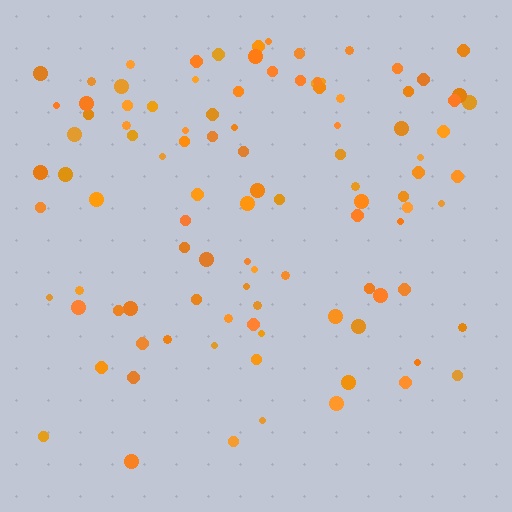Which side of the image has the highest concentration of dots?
The top.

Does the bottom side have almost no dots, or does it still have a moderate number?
Still a moderate number, just noticeably fewer than the top.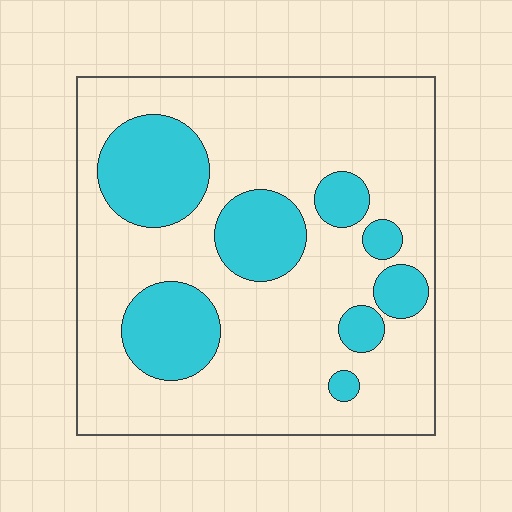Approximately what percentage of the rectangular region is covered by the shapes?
Approximately 25%.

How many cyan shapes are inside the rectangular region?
8.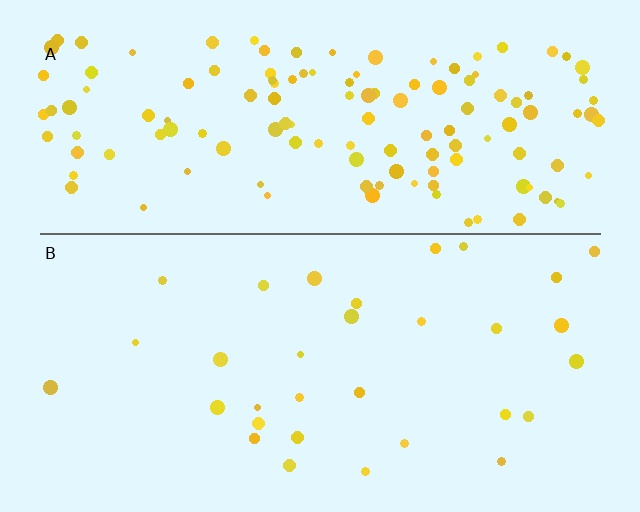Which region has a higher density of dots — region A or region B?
A (the top).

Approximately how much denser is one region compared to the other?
Approximately 4.4× — region A over region B.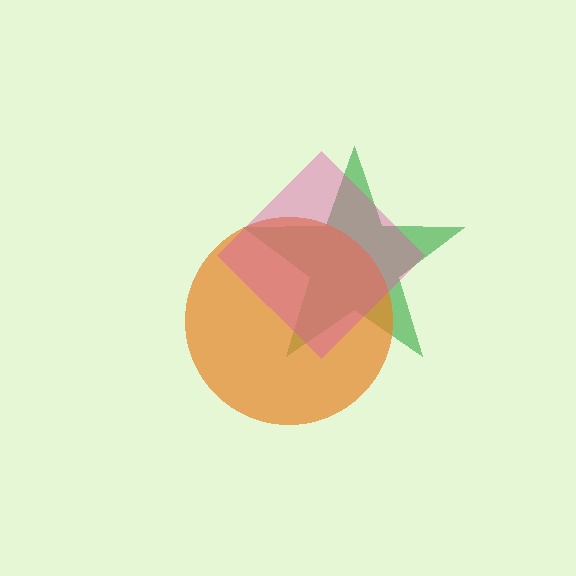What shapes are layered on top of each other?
The layered shapes are: a green star, an orange circle, a pink diamond.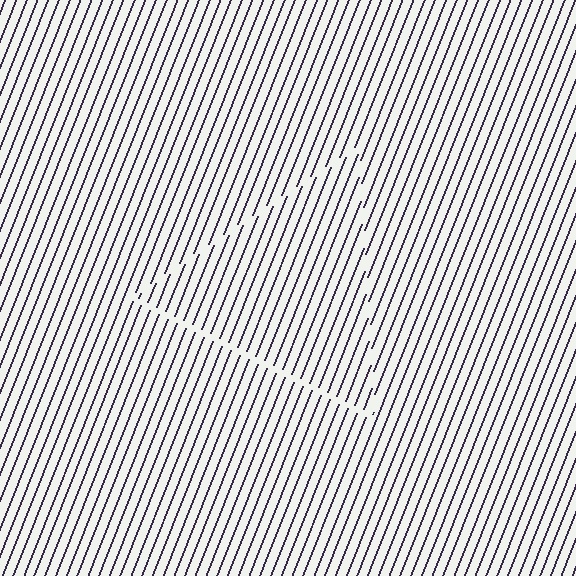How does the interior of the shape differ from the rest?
The interior of the shape contains the same grating, shifted by half a period — the contour is defined by the phase discontinuity where line-ends from the inner and outer gratings abut.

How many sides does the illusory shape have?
3 sides — the line-ends trace a triangle.